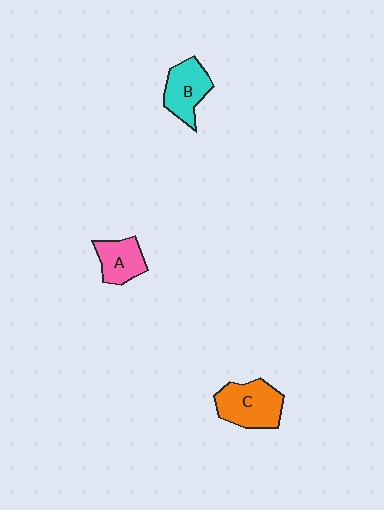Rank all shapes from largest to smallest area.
From largest to smallest: C (orange), B (cyan), A (pink).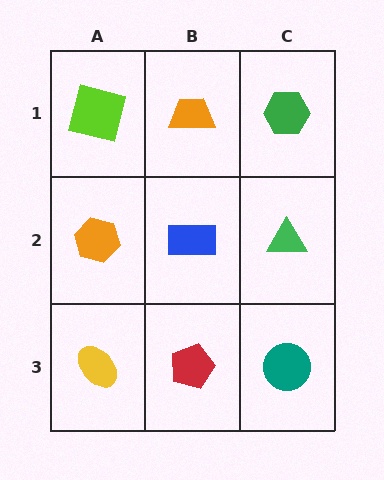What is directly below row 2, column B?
A red pentagon.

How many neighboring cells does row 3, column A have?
2.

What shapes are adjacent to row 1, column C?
A green triangle (row 2, column C), an orange trapezoid (row 1, column B).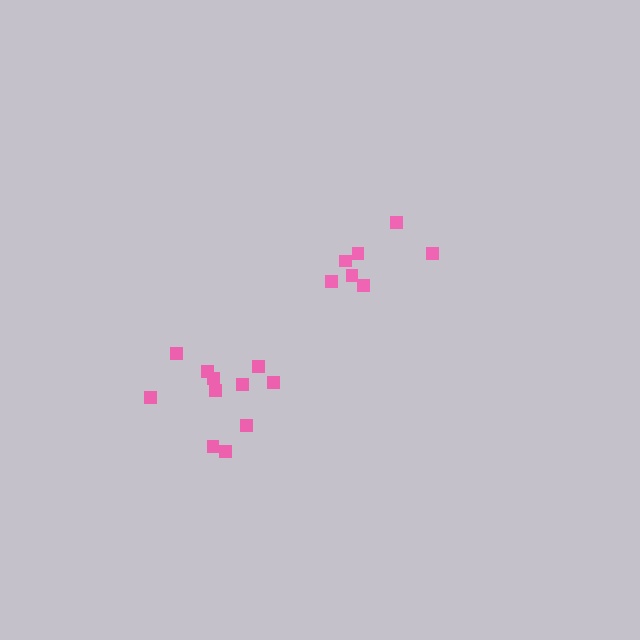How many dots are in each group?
Group 1: 11 dots, Group 2: 7 dots (18 total).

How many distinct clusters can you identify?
There are 2 distinct clusters.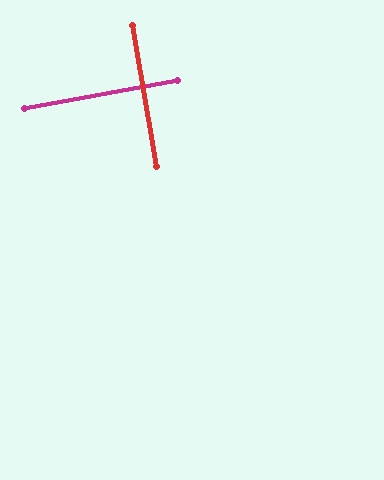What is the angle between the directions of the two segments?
Approximately 89 degrees.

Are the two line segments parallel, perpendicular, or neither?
Perpendicular — they meet at approximately 89°.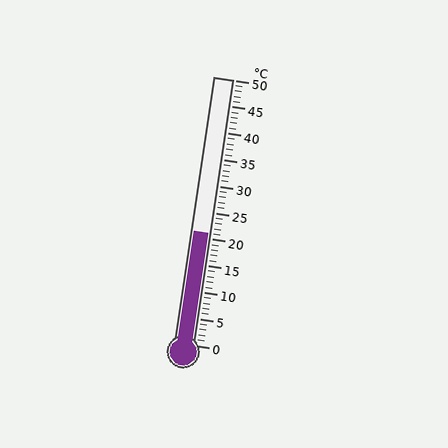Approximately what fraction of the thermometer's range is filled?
The thermometer is filled to approximately 40% of its range.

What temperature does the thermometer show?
The thermometer shows approximately 21°C.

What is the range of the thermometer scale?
The thermometer scale ranges from 0°C to 50°C.